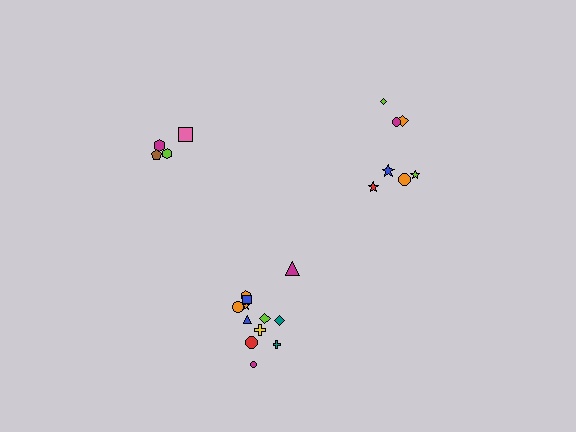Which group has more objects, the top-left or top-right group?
The top-right group.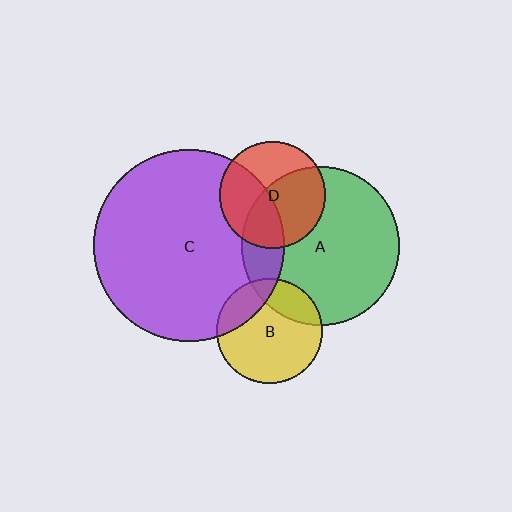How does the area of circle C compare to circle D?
Approximately 3.2 times.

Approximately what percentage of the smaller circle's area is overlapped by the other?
Approximately 20%.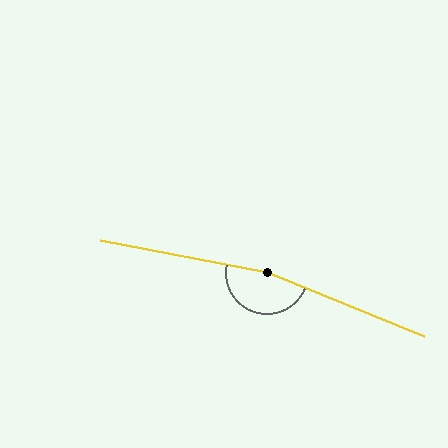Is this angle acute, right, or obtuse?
It is obtuse.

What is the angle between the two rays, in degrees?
Approximately 169 degrees.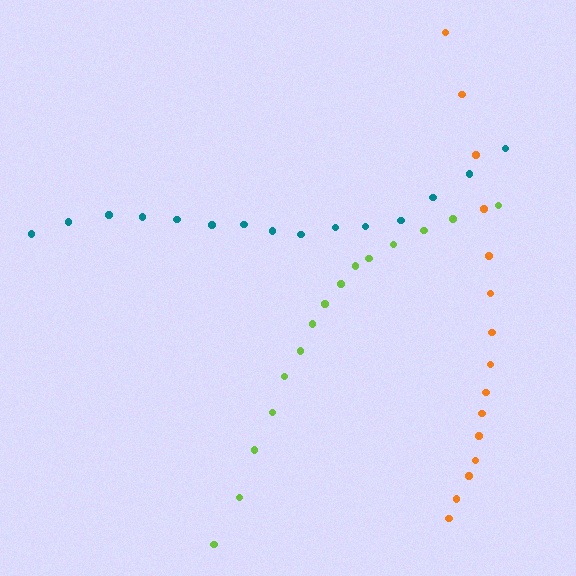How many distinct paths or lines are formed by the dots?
There are 3 distinct paths.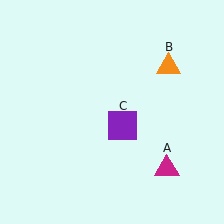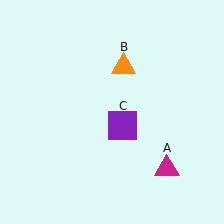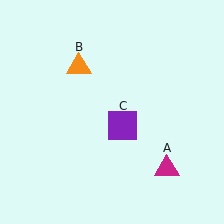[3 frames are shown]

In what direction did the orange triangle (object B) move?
The orange triangle (object B) moved left.